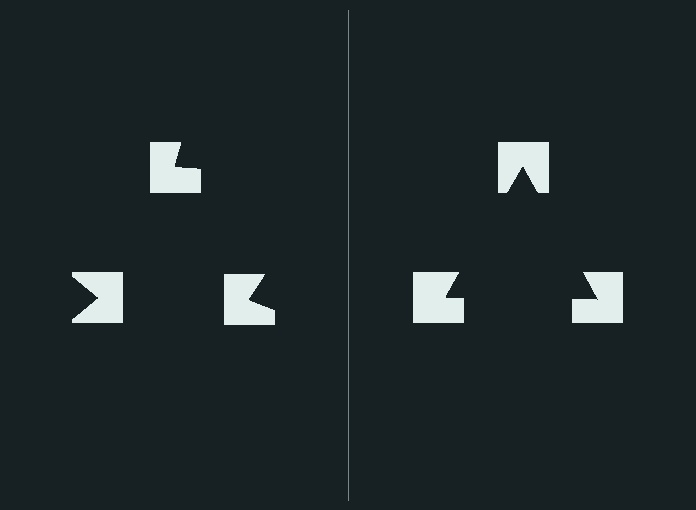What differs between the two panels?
The notched squares are positioned identically on both sides; only the wedge orientations differ. On the right they align to a triangle; on the left they are misaligned.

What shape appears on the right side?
An illusory triangle.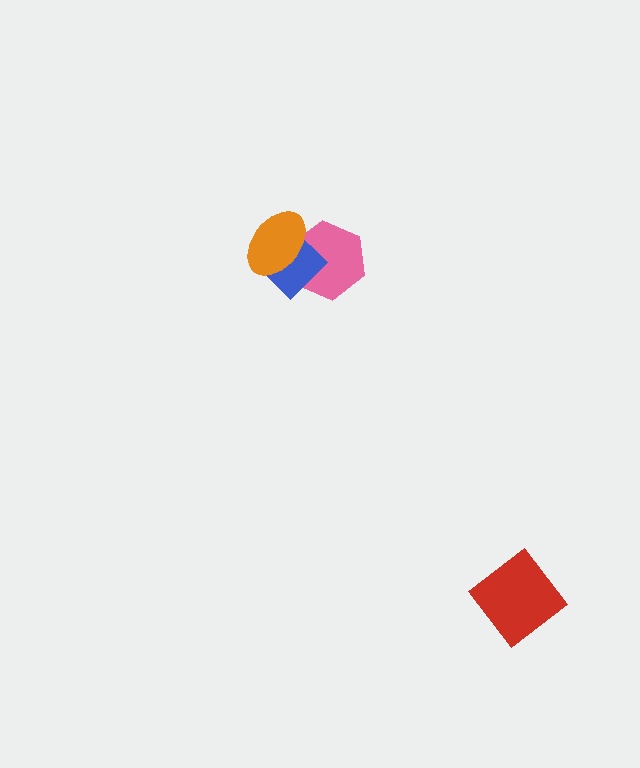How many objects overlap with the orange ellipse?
2 objects overlap with the orange ellipse.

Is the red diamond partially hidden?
No, no other shape covers it.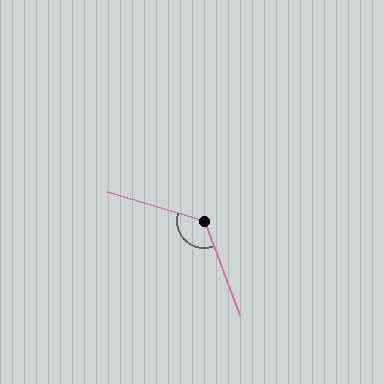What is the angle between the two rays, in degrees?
Approximately 127 degrees.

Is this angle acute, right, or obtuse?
It is obtuse.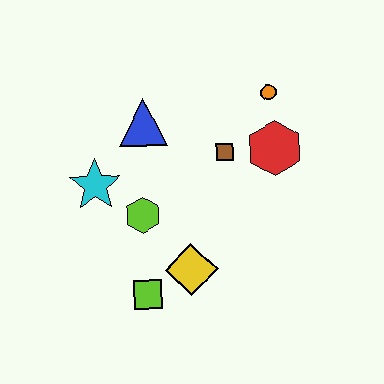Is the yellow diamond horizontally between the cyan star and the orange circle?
Yes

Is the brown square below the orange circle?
Yes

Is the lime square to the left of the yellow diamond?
Yes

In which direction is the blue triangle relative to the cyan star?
The blue triangle is above the cyan star.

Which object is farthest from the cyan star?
The orange circle is farthest from the cyan star.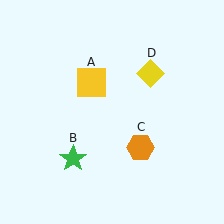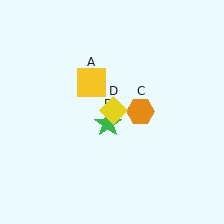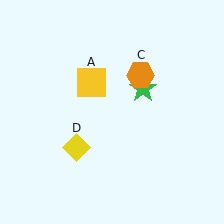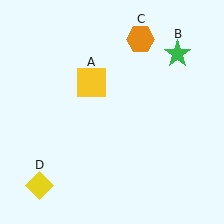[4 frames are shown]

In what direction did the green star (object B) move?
The green star (object B) moved up and to the right.